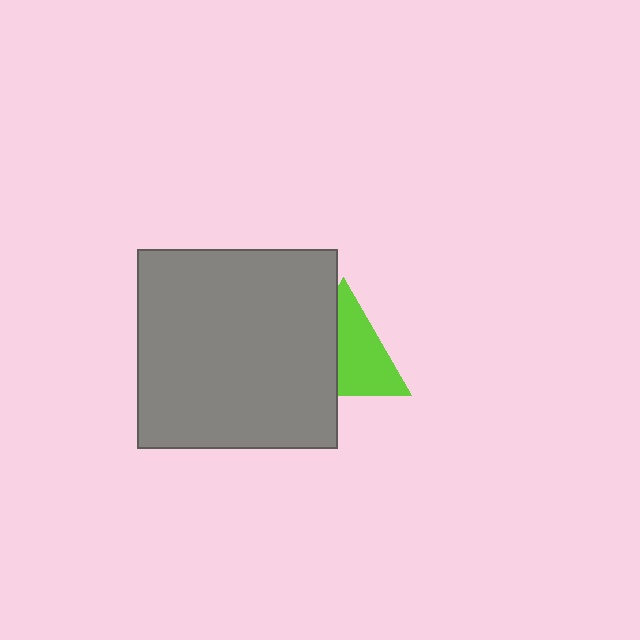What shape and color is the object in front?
The object in front is a gray square.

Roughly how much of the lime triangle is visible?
About half of it is visible (roughly 58%).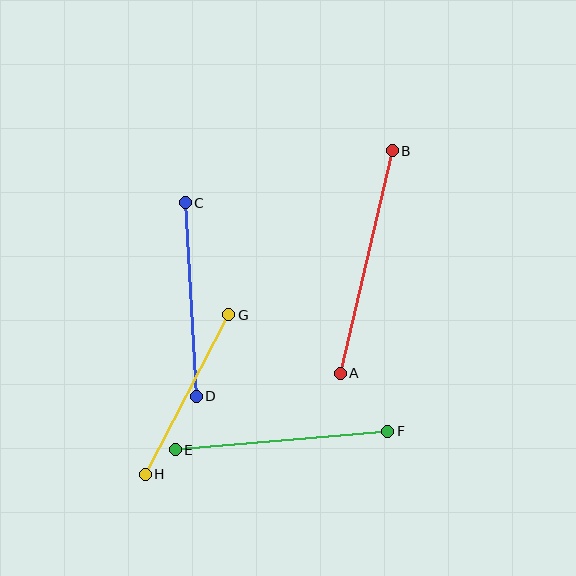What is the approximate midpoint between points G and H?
The midpoint is at approximately (187, 395) pixels.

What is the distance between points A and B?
The distance is approximately 228 pixels.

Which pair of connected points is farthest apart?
Points A and B are farthest apart.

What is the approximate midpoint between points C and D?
The midpoint is at approximately (191, 299) pixels.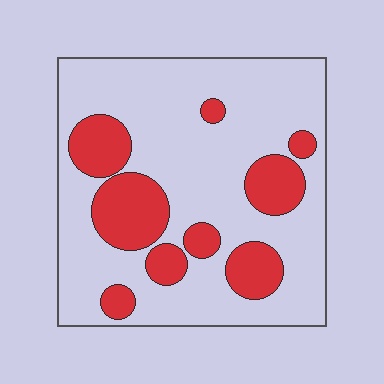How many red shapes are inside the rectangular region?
9.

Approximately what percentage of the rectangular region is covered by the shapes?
Approximately 25%.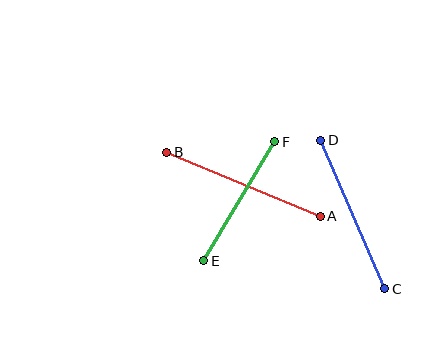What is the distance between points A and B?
The distance is approximately 166 pixels.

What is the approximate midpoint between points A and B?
The midpoint is at approximately (244, 184) pixels.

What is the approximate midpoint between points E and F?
The midpoint is at approximately (239, 201) pixels.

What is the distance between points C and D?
The distance is approximately 162 pixels.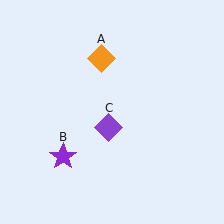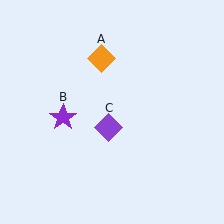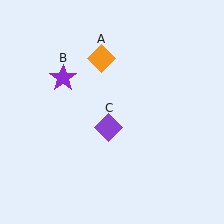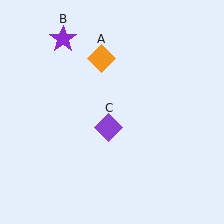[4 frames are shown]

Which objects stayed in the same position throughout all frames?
Orange diamond (object A) and purple diamond (object C) remained stationary.